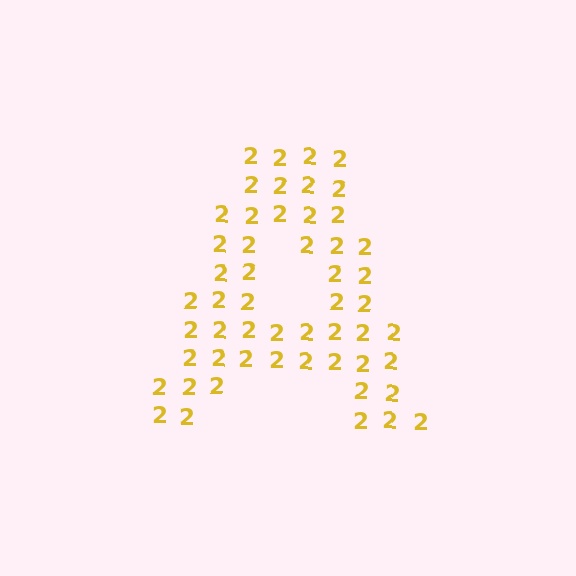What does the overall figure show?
The overall figure shows the letter A.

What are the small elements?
The small elements are digit 2's.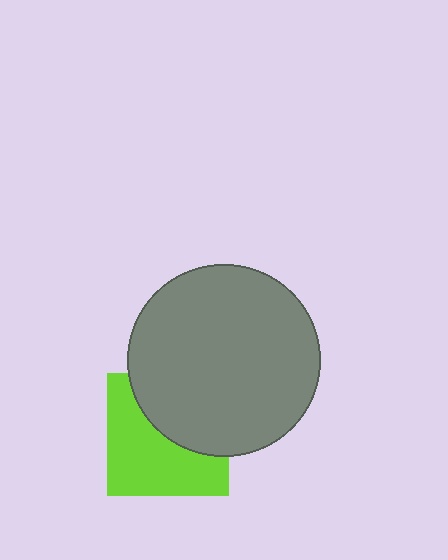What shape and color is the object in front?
The object in front is a gray circle.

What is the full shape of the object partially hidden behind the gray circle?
The partially hidden object is a lime square.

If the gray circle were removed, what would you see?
You would see the complete lime square.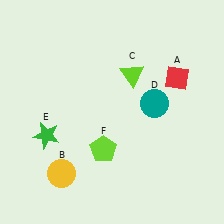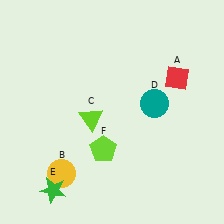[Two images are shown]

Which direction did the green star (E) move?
The green star (E) moved down.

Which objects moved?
The objects that moved are: the lime triangle (C), the green star (E).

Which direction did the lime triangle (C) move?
The lime triangle (C) moved down.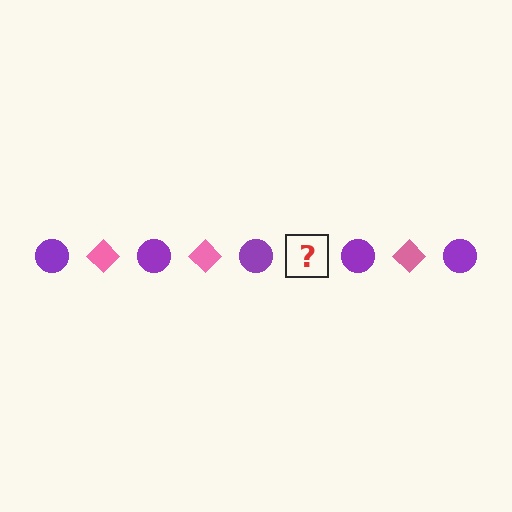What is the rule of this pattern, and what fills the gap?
The rule is that the pattern alternates between purple circle and pink diamond. The gap should be filled with a pink diamond.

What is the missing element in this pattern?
The missing element is a pink diamond.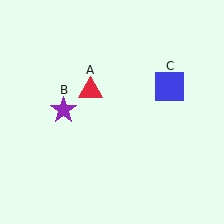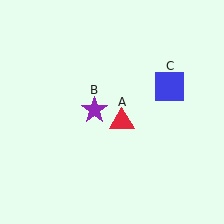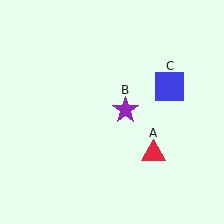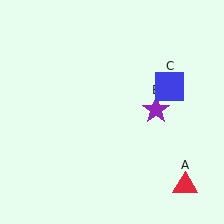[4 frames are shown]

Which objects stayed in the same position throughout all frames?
Blue square (object C) remained stationary.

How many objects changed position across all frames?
2 objects changed position: red triangle (object A), purple star (object B).